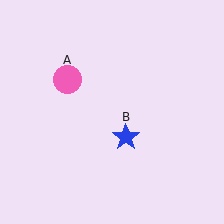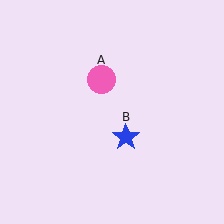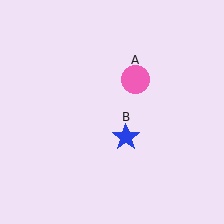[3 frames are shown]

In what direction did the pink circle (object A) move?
The pink circle (object A) moved right.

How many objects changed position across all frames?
1 object changed position: pink circle (object A).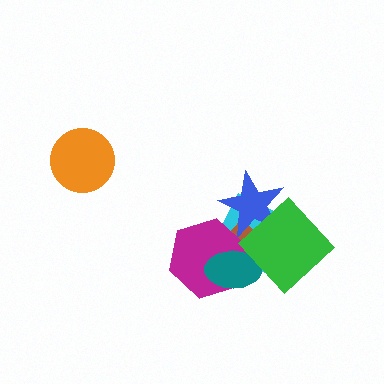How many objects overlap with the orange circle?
0 objects overlap with the orange circle.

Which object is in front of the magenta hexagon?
The teal ellipse is in front of the magenta hexagon.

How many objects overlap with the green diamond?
3 objects overlap with the green diamond.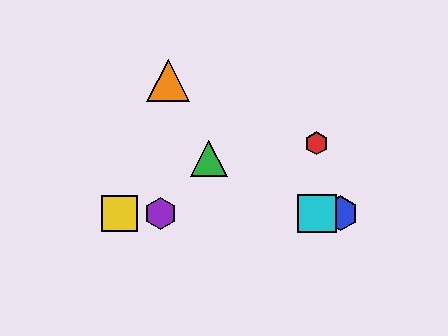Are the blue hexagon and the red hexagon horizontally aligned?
No, the blue hexagon is at y≈213 and the red hexagon is at y≈143.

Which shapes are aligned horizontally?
The blue hexagon, the yellow square, the purple hexagon, the cyan square are aligned horizontally.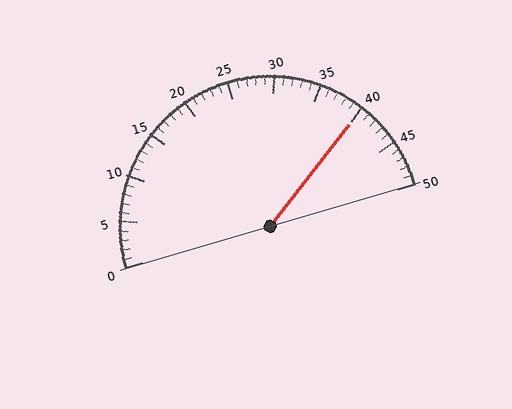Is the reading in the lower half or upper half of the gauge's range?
The reading is in the upper half of the range (0 to 50).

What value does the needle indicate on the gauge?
The needle indicates approximately 40.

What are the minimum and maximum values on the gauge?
The gauge ranges from 0 to 50.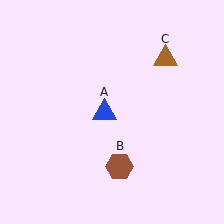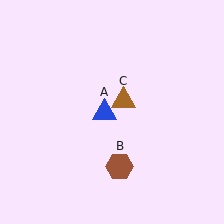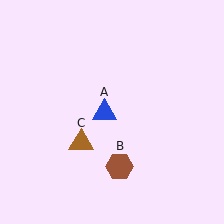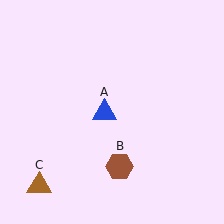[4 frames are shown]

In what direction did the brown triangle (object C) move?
The brown triangle (object C) moved down and to the left.